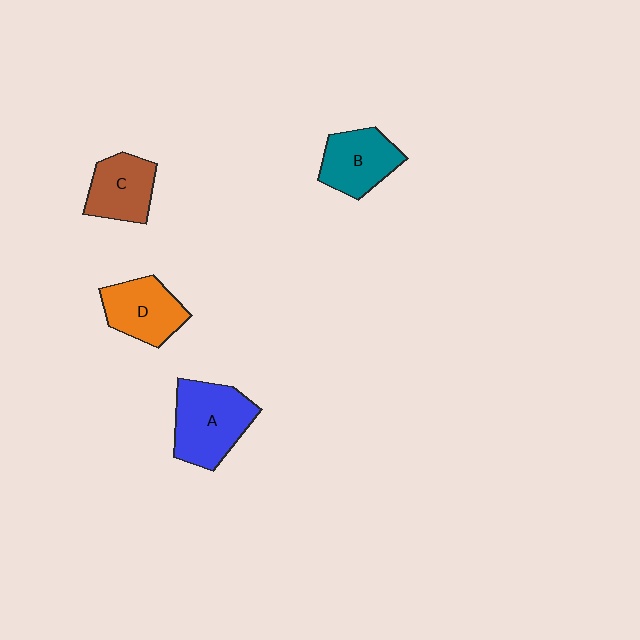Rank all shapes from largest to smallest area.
From largest to smallest: A (blue), D (orange), B (teal), C (brown).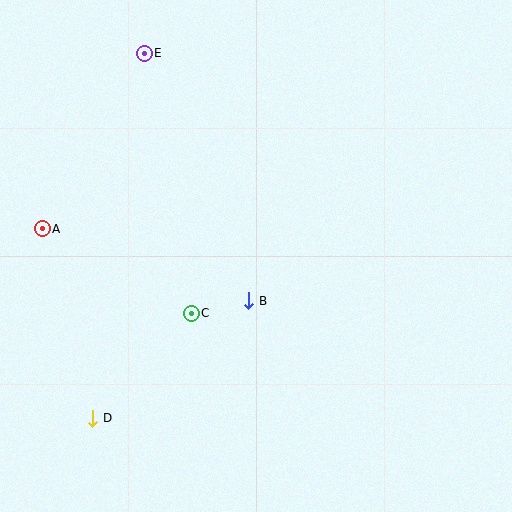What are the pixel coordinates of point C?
Point C is at (191, 313).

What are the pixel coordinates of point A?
Point A is at (42, 229).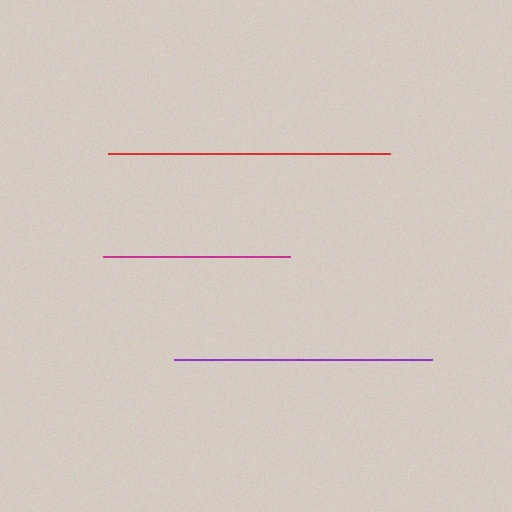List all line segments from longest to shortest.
From longest to shortest: red, purple, magenta.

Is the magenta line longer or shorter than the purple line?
The purple line is longer than the magenta line.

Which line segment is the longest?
The red line is the longest at approximately 283 pixels.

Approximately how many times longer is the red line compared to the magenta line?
The red line is approximately 1.5 times the length of the magenta line.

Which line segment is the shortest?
The magenta line is the shortest at approximately 187 pixels.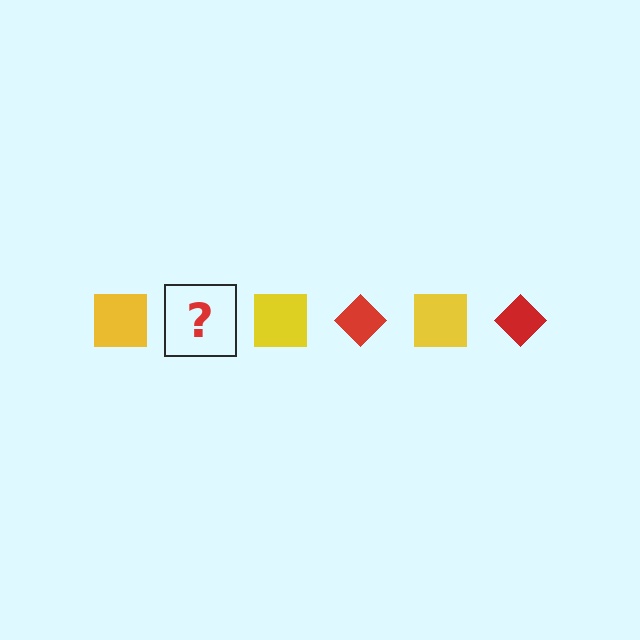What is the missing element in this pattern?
The missing element is a red diamond.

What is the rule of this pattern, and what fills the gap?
The rule is that the pattern alternates between yellow square and red diamond. The gap should be filled with a red diamond.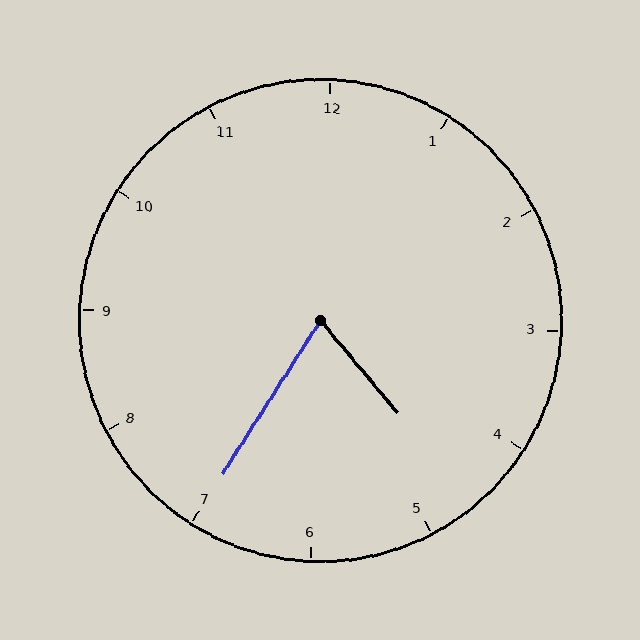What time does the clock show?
4:35.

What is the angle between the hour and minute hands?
Approximately 72 degrees.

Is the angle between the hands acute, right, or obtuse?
It is acute.